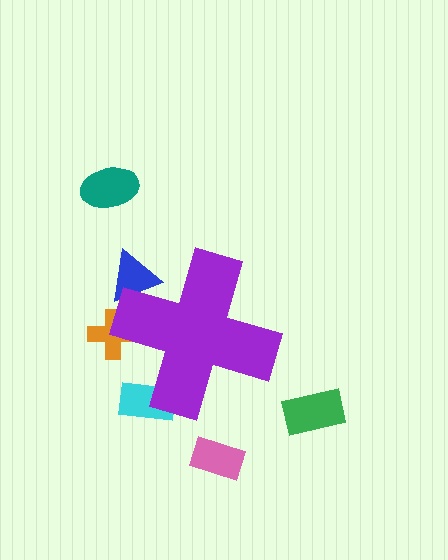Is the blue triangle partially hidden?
Yes, the blue triangle is partially hidden behind the purple cross.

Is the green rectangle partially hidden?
No, the green rectangle is fully visible.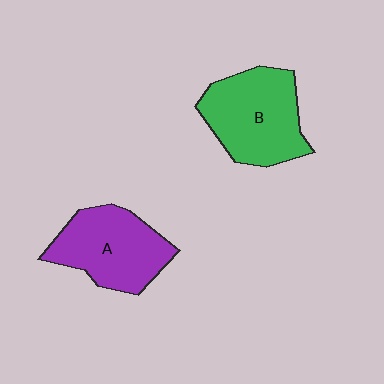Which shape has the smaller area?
Shape A (purple).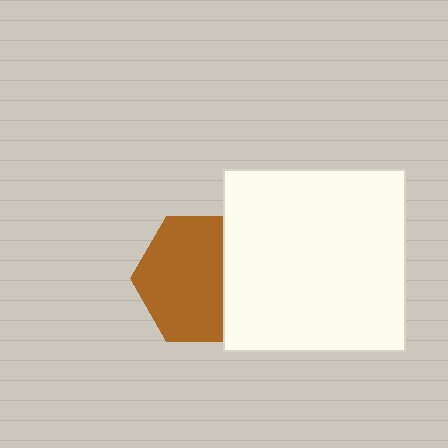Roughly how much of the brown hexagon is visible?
Most of it is visible (roughly 69%).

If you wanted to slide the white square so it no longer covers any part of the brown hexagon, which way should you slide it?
Slide it right — that is the most direct way to separate the two shapes.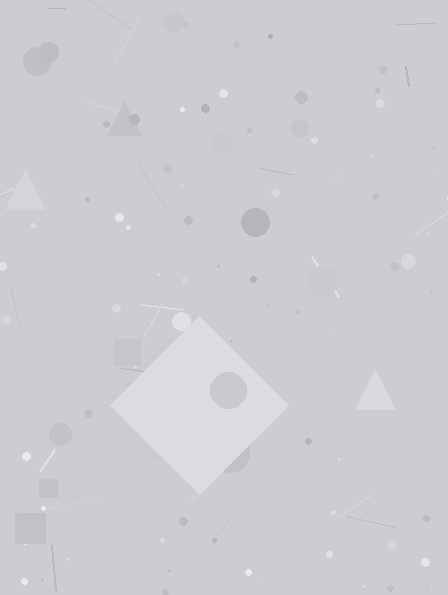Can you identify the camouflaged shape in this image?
The camouflaged shape is a diamond.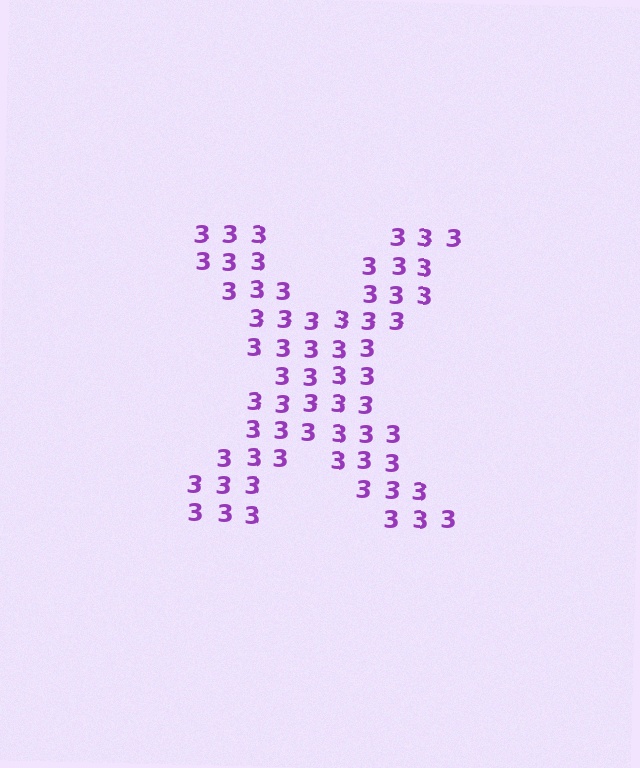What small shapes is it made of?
It is made of small digit 3's.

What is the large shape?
The large shape is the letter X.